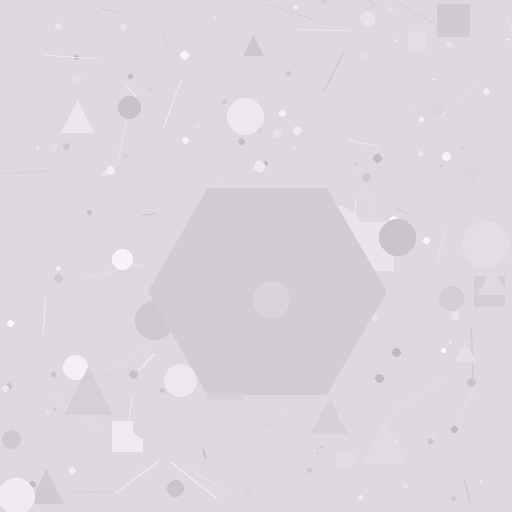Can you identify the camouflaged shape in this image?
The camouflaged shape is a hexagon.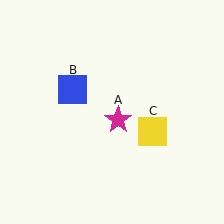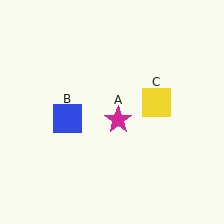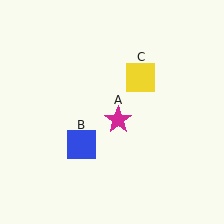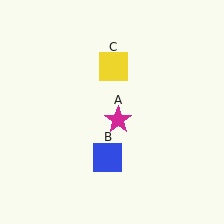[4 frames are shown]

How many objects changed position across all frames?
2 objects changed position: blue square (object B), yellow square (object C).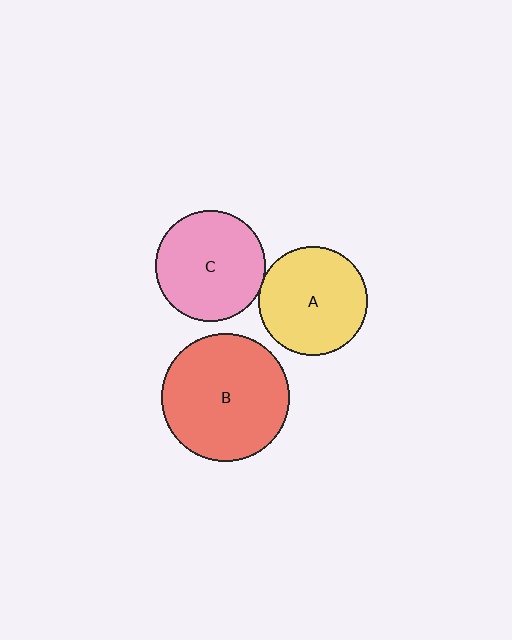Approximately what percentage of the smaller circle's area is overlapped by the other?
Approximately 5%.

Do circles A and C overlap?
Yes.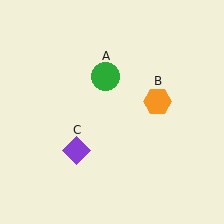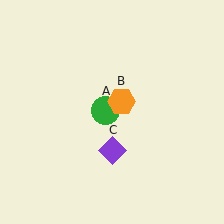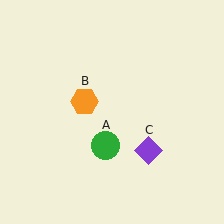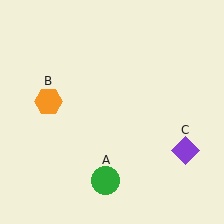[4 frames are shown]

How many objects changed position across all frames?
3 objects changed position: green circle (object A), orange hexagon (object B), purple diamond (object C).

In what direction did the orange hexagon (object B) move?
The orange hexagon (object B) moved left.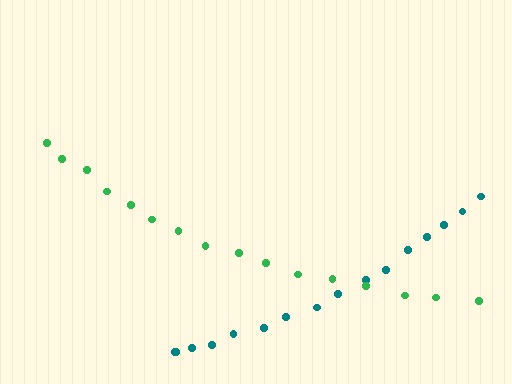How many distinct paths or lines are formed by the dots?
There are 2 distinct paths.